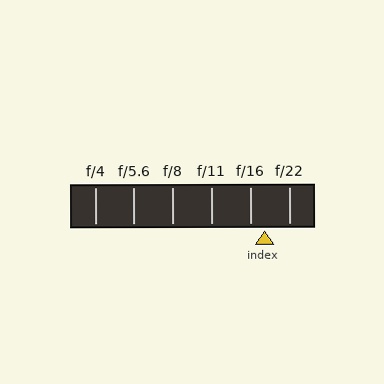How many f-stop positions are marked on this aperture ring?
There are 6 f-stop positions marked.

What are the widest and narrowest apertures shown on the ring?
The widest aperture shown is f/4 and the narrowest is f/22.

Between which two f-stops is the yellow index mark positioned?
The index mark is between f/16 and f/22.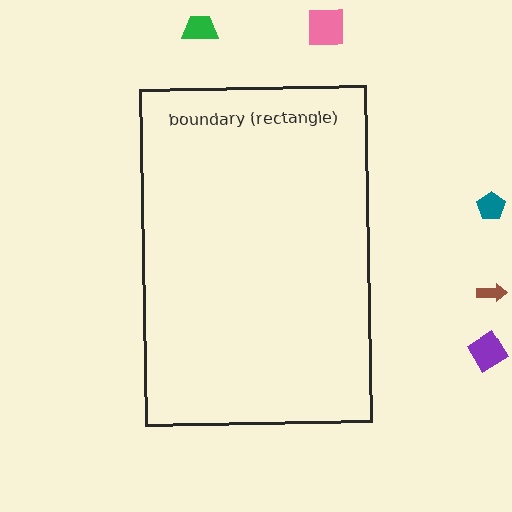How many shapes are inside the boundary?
0 inside, 5 outside.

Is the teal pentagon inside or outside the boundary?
Outside.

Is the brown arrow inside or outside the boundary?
Outside.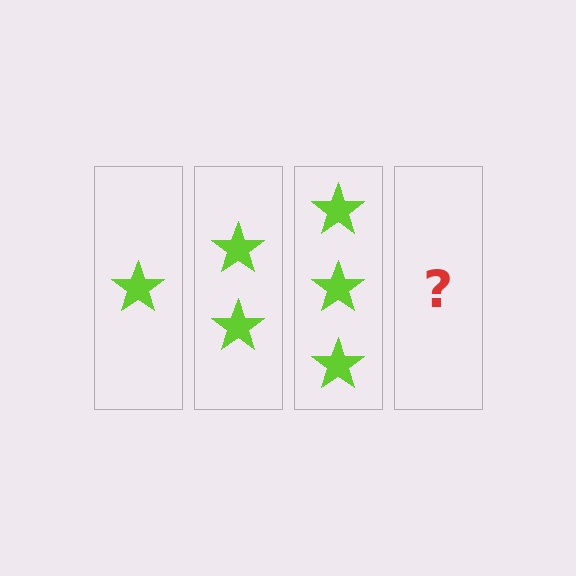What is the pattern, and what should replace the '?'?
The pattern is that each step adds one more star. The '?' should be 4 stars.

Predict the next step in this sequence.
The next step is 4 stars.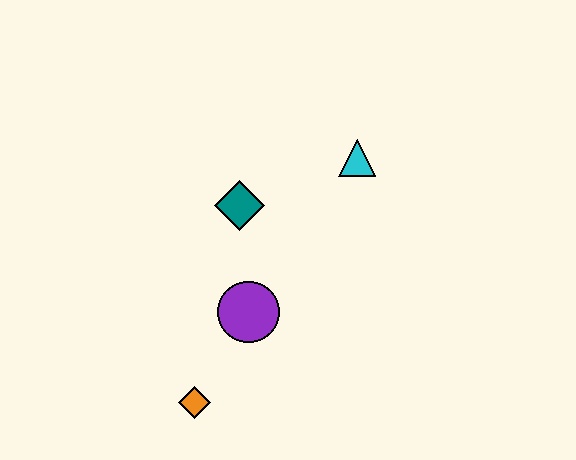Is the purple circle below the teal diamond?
Yes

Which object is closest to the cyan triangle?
The teal diamond is closest to the cyan triangle.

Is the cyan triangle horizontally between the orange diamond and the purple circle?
No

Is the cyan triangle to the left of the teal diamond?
No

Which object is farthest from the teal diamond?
The orange diamond is farthest from the teal diamond.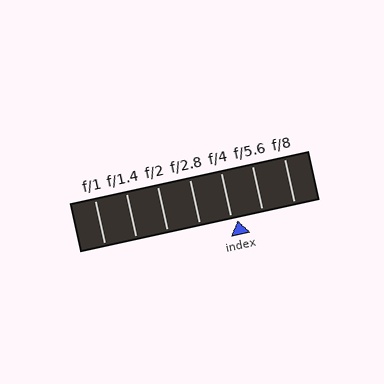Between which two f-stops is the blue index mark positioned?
The index mark is between f/4 and f/5.6.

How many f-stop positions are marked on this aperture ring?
There are 7 f-stop positions marked.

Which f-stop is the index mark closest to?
The index mark is closest to f/4.